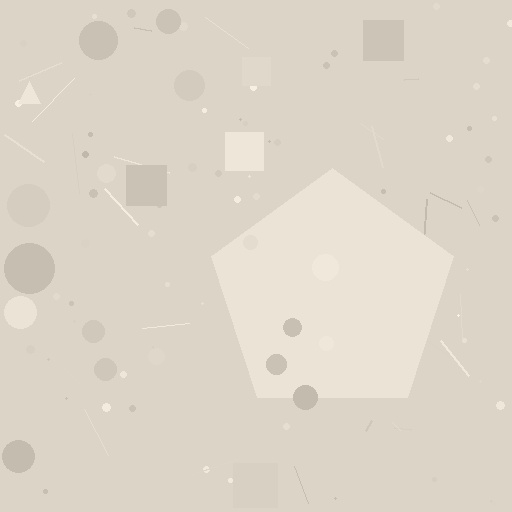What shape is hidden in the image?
A pentagon is hidden in the image.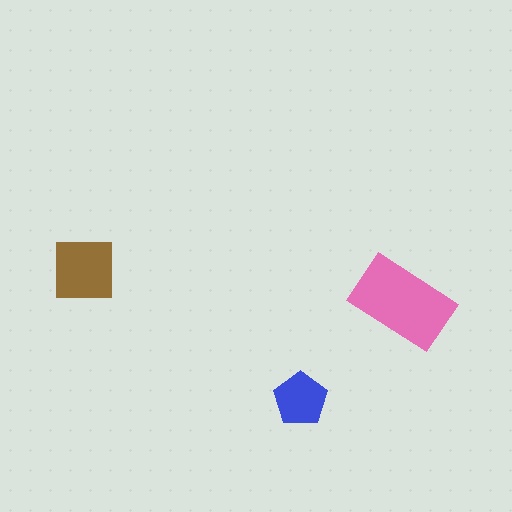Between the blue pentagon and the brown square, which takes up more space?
The brown square.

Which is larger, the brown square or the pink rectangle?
The pink rectangle.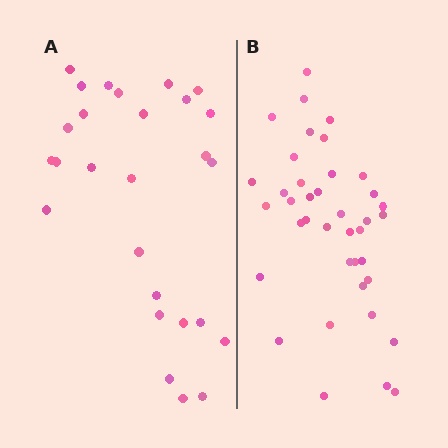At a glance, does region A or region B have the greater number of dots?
Region B (the right region) has more dots.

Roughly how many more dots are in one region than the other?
Region B has roughly 12 or so more dots than region A.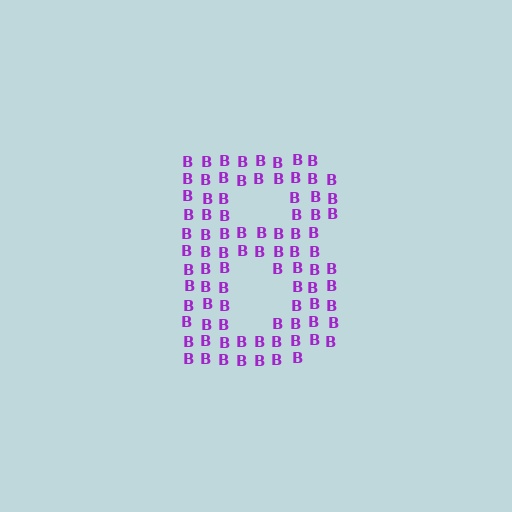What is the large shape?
The large shape is the letter B.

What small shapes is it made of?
It is made of small letter B's.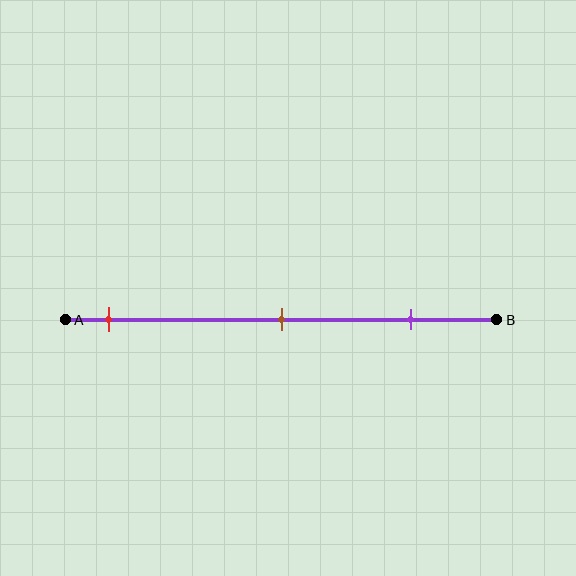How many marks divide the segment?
There are 3 marks dividing the segment.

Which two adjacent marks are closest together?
The brown and purple marks are the closest adjacent pair.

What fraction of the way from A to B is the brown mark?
The brown mark is approximately 50% (0.5) of the way from A to B.